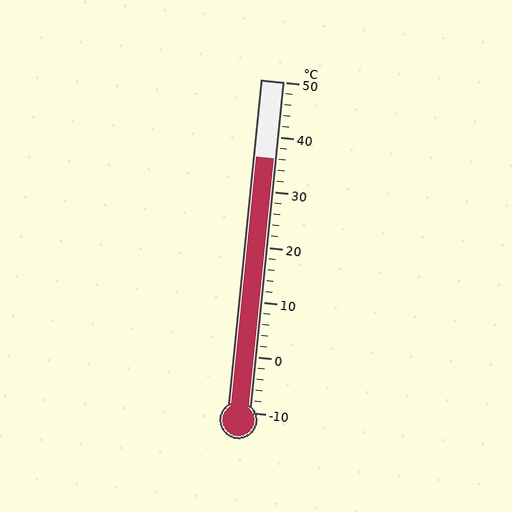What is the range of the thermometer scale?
The thermometer scale ranges from -10°C to 50°C.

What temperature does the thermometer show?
The thermometer shows approximately 36°C.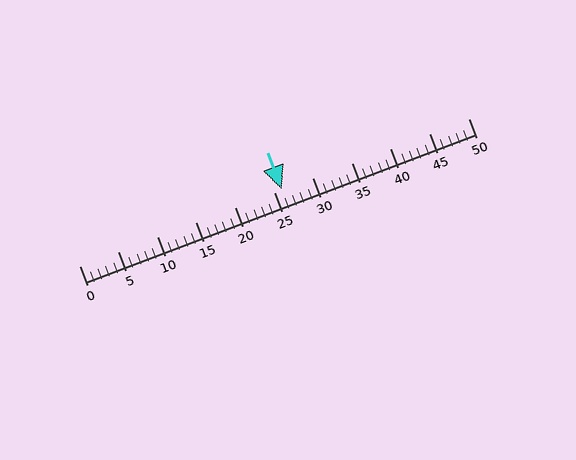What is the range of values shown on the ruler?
The ruler shows values from 0 to 50.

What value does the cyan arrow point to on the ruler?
The cyan arrow points to approximately 26.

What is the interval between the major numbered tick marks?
The major tick marks are spaced 5 units apart.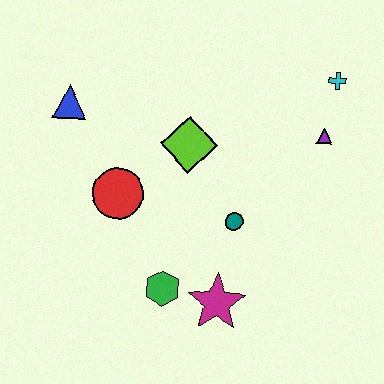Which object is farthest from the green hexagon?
The cyan cross is farthest from the green hexagon.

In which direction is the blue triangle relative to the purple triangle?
The blue triangle is to the left of the purple triangle.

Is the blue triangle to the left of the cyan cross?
Yes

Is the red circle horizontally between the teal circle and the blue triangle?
Yes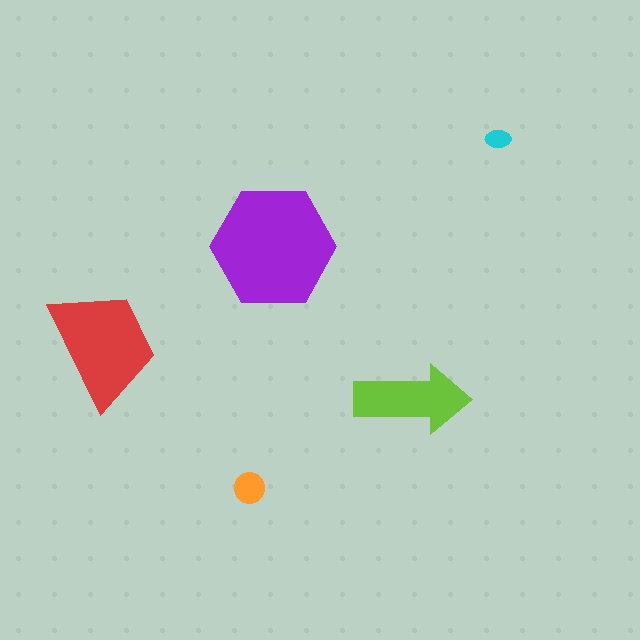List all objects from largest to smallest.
The purple hexagon, the red trapezoid, the lime arrow, the orange circle, the cyan ellipse.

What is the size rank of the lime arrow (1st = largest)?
3rd.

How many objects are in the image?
There are 5 objects in the image.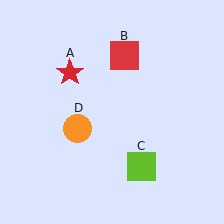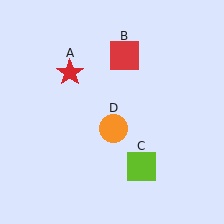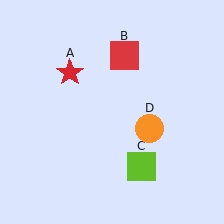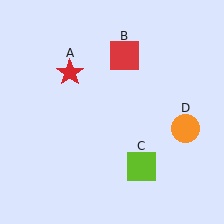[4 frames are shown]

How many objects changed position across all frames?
1 object changed position: orange circle (object D).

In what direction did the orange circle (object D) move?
The orange circle (object D) moved right.